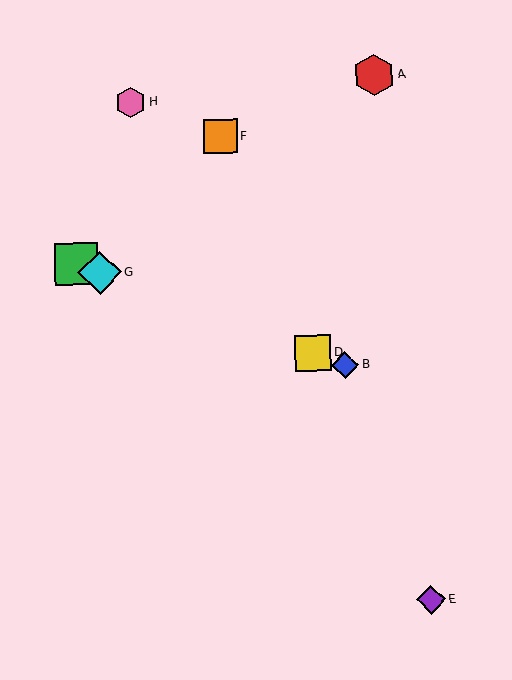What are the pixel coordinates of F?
Object F is at (220, 136).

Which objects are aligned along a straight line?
Objects B, C, D, G are aligned along a straight line.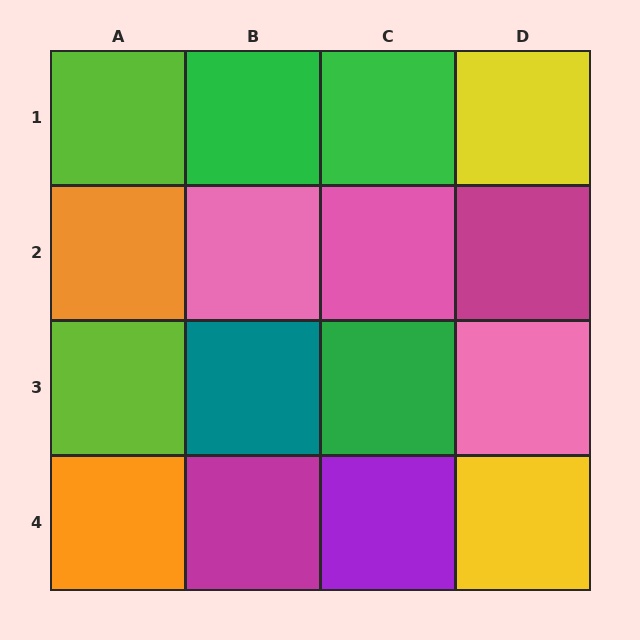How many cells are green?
3 cells are green.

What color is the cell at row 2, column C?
Pink.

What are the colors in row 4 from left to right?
Orange, magenta, purple, yellow.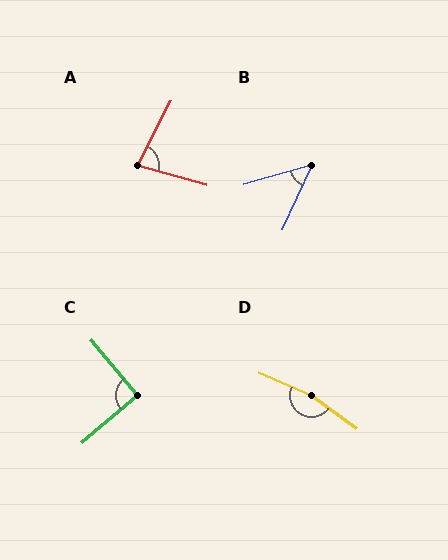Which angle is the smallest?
B, at approximately 49 degrees.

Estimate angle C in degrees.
Approximately 91 degrees.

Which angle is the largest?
D, at approximately 167 degrees.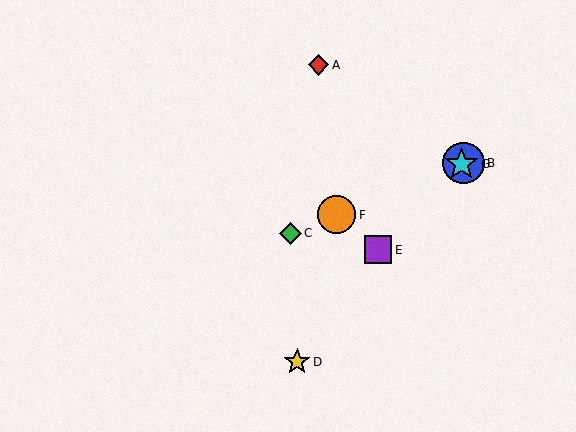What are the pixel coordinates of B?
Object B is at (464, 163).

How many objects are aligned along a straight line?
4 objects (B, C, F, G) are aligned along a straight line.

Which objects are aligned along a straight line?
Objects B, C, F, G are aligned along a straight line.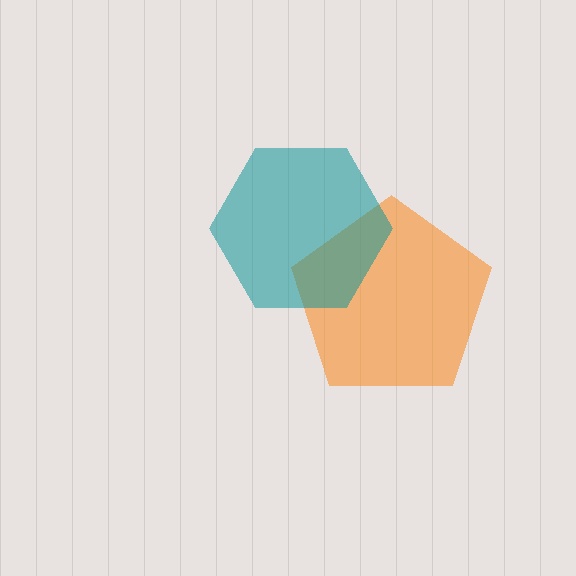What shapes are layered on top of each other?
The layered shapes are: an orange pentagon, a teal hexagon.